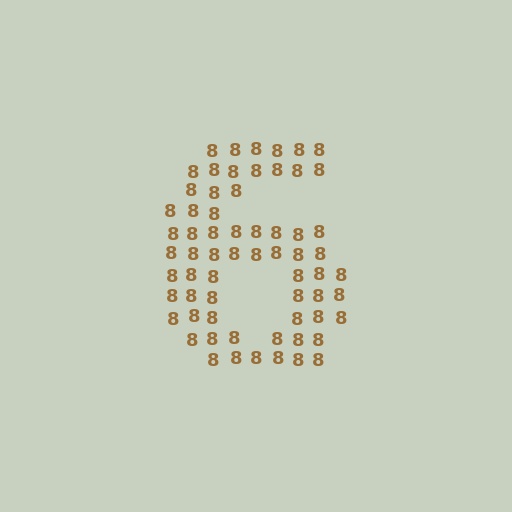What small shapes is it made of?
It is made of small digit 8's.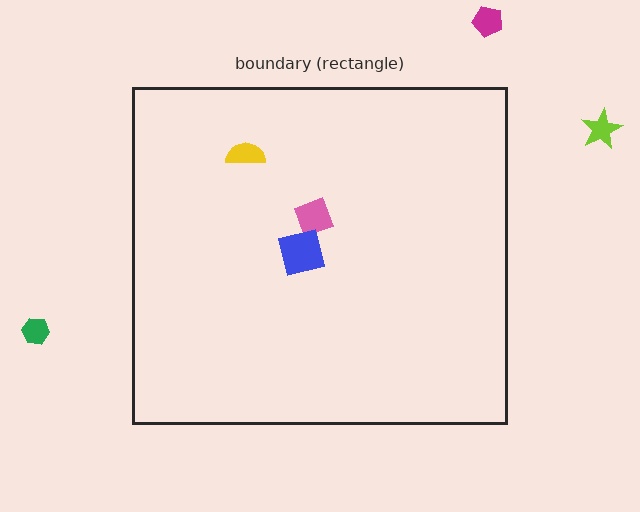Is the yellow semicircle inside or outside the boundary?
Inside.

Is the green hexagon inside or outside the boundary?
Outside.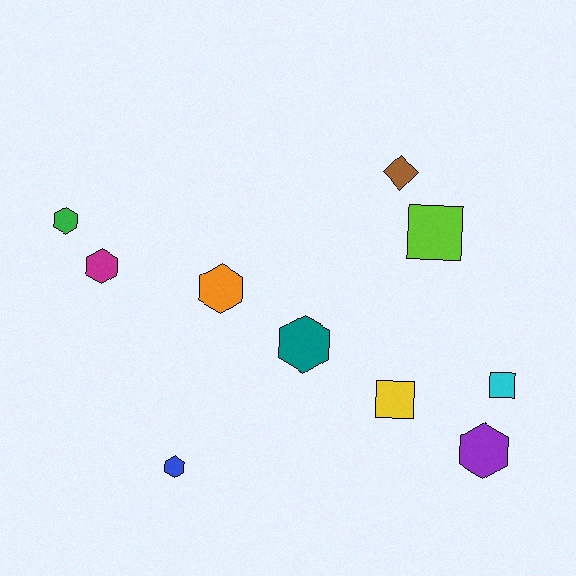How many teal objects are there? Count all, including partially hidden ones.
There is 1 teal object.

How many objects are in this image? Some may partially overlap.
There are 10 objects.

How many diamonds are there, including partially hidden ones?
There is 1 diamond.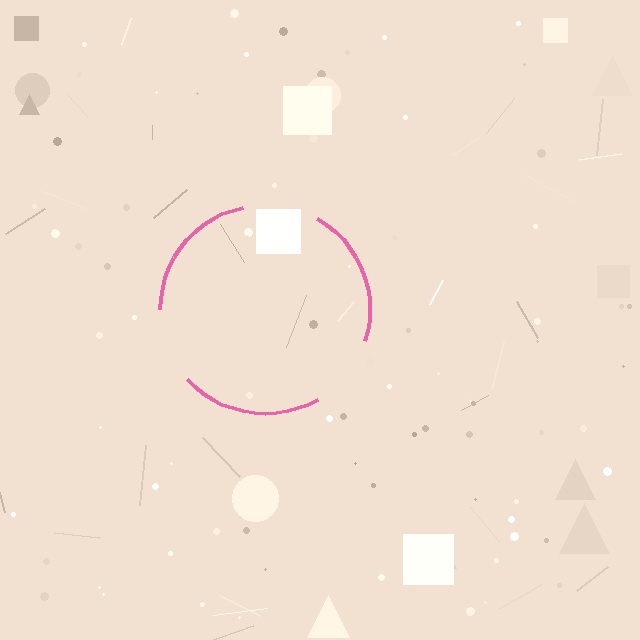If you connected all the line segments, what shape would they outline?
They would outline a circle.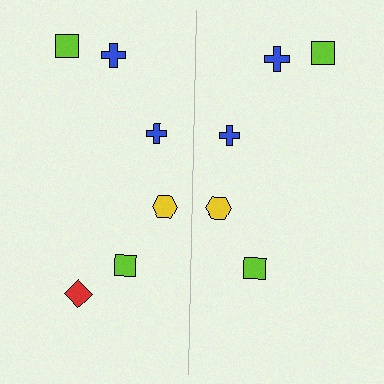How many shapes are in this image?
There are 11 shapes in this image.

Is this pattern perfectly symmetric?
No, the pattern is not perfectly symmetric. A red diamond is missing from the right side.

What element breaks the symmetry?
A red diamond is missing from the right side.